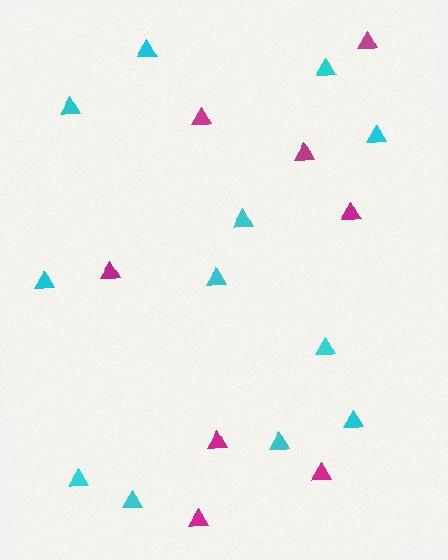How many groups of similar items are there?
There are 2 groups: one group of magenta triangles (8) and one group of cyan triangles (12).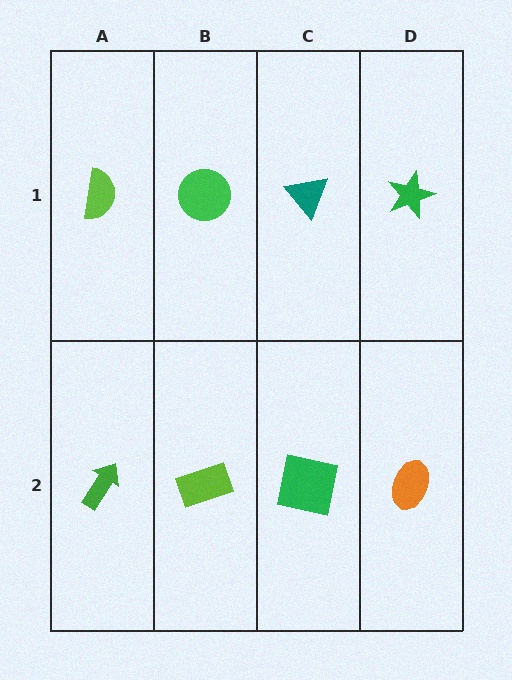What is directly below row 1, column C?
A green square.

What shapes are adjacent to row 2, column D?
A green star (row 1, column D), a green square (row 2, column C).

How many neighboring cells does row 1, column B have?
3.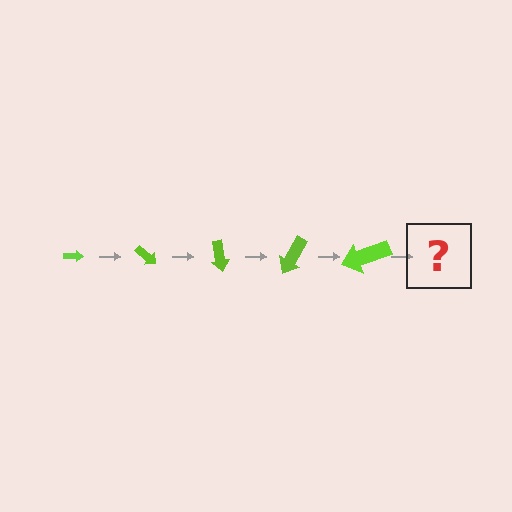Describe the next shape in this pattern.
It should be an arrow, larger than the previous one and rotated 200 degrees from the start.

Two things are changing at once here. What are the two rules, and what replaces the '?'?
The two rules are that the arrow grows larger each step and it rotates 40 degrees each step. The '?' should be an arrow, larger than the previous one and rotated 200 degrees from the start.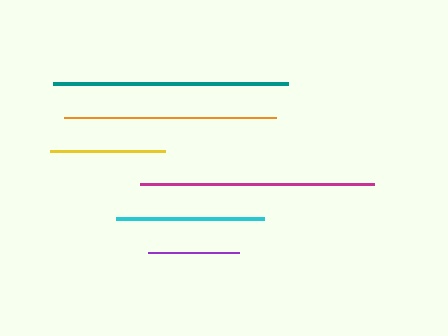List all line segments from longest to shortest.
From longest to shortest: teal, magenta, orange, cyan, yellow, purple.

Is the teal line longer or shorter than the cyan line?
The teal line is longer than the cyan line.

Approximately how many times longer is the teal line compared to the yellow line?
The teal line is approximately 2.0 times the length of the yellow line.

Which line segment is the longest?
The teal line is the longest at approximately 235 pixels.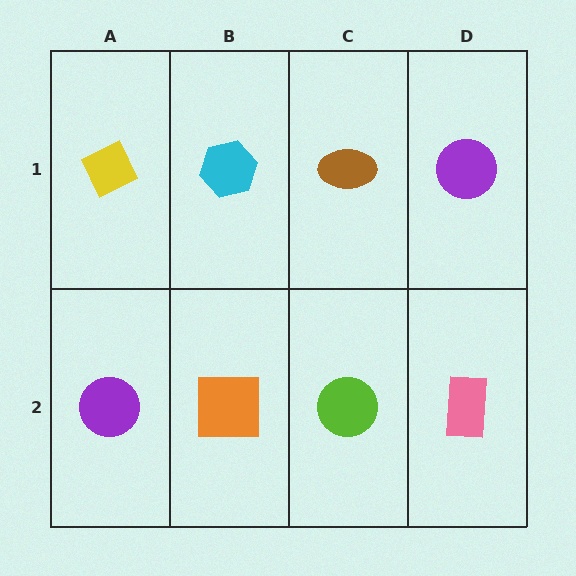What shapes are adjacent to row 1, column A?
A purple circle (row 2, column A), a cyan hexagon (row 1, column B).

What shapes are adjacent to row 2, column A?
A yellow diamond (row 1, column A), an orange square (row 2, column B).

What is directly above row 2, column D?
A purple circle.